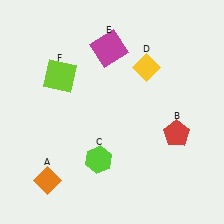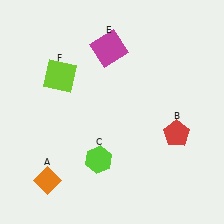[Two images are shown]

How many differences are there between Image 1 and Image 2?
There is 1 difference between the two images.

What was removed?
The yellow diamond (D) was removed in Image 2.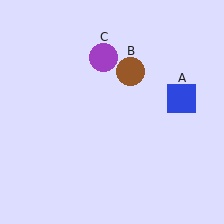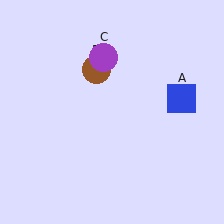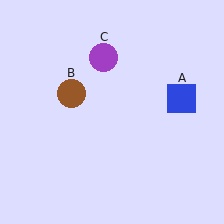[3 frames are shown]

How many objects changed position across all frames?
1 object changed position: brown circle (object B).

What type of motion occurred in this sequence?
The brown circle (object B) rotated counterclockwise around the center of the scene.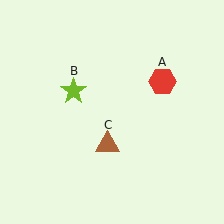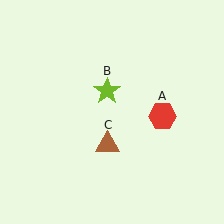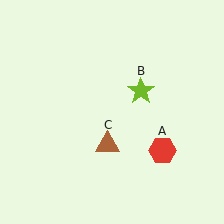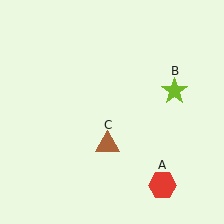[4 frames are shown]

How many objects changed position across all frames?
2 objects changed position: red hexagon (object A), lime star (object B).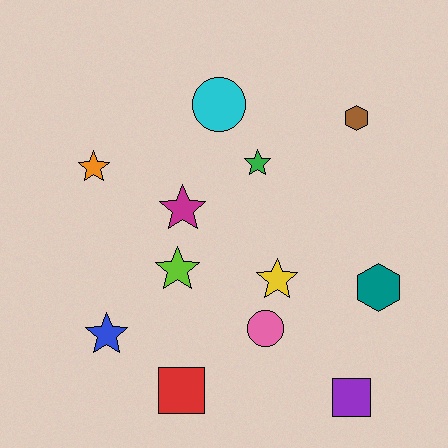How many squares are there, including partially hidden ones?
There are 2 squares.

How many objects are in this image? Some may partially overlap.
There are 12 objects.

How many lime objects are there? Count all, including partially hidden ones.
There is 1 lime object.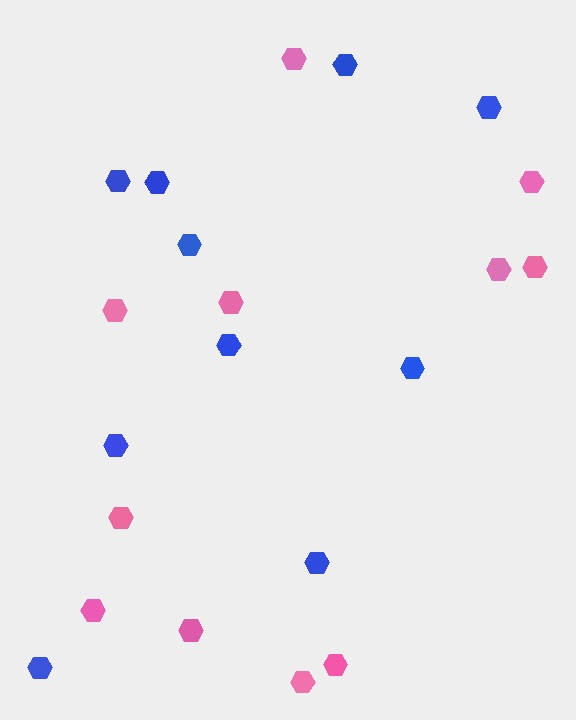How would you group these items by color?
There are 2 groups: one group of pink hexagons (11) and one group of blue hexagons (10).